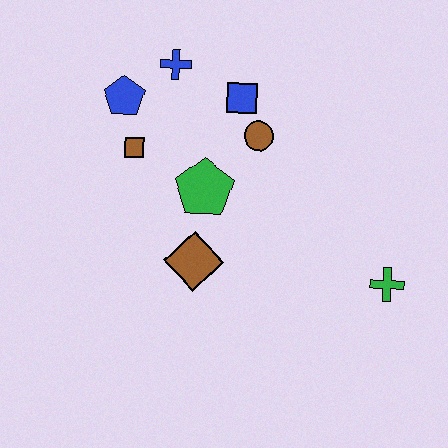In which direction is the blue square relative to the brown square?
The blue square is to the right of the brown square.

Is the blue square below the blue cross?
Yes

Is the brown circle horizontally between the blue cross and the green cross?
Yes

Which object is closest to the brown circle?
The blue square is closest to the brown circle.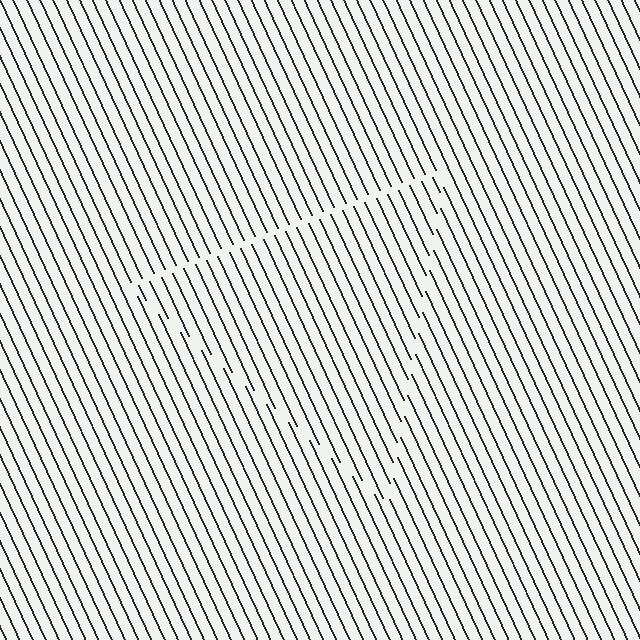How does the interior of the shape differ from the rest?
The interior of the shape contains the same grating, shifted by half a period — the contour is defined by the phase discontinuity where line-ends from the inner and outer gratings abut.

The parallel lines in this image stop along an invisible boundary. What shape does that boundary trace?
An illusory triangle. The interior of the shape contains the same grating, shifted by half a period — the contour is defined by the phase discontinuity where line-ends from the inner and outer gratings abut.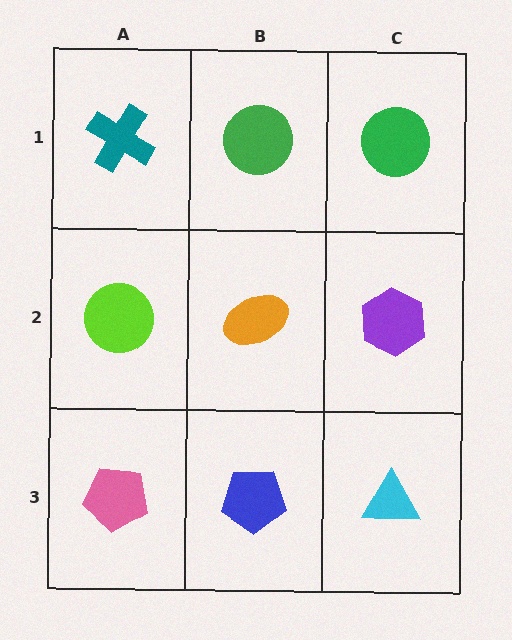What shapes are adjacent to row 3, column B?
An orange ellipse (row 2, column B), a pink pentagon (row 3, column A), a cyan triangle (row 3, column C).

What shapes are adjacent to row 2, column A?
A teal cross (row 1, column A), a pink pentagon (row 3, column A), an orange ellipse (row 2, column B).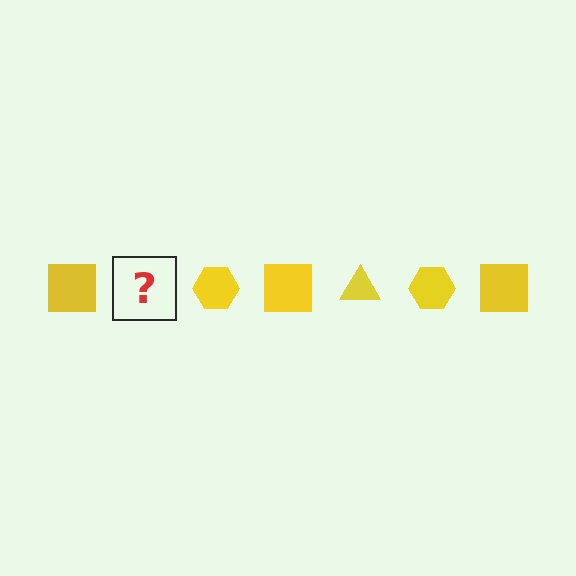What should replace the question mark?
The question mark should be replaced with a yellow triangle.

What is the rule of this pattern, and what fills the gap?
The rule is that the pattern cycles through square, triangle, hexagon shapes in yellow. The gap should be filled with a yellow triangle.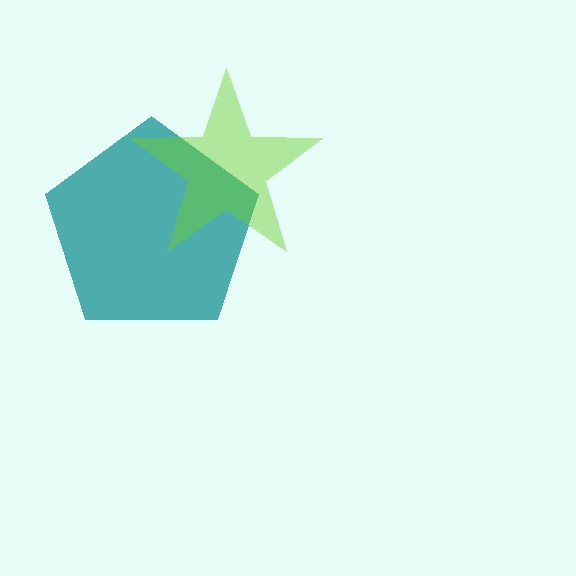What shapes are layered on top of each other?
The layered shapes are: a teal pentagon, a lime star.